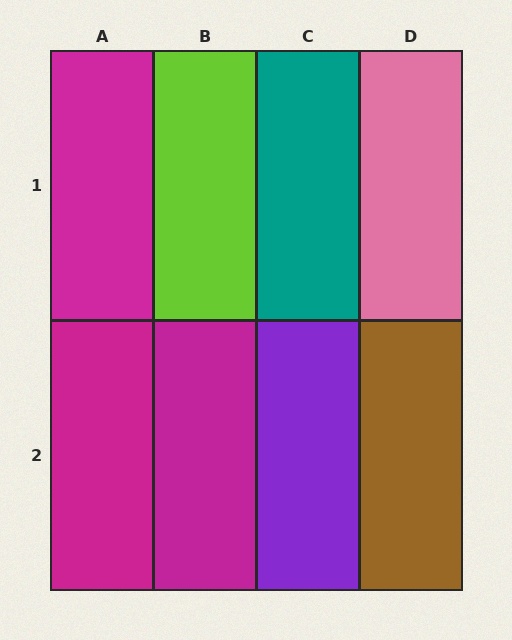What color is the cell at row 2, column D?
Brown.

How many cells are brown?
1 cell is brown.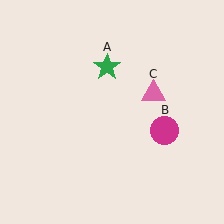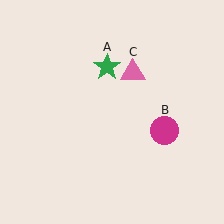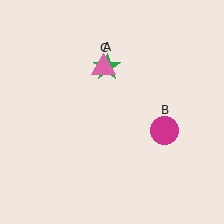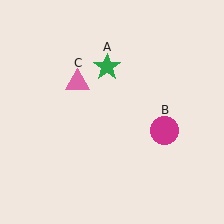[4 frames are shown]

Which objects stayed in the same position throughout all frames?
Green star (object A) and magenta circle (object B) remained stationary.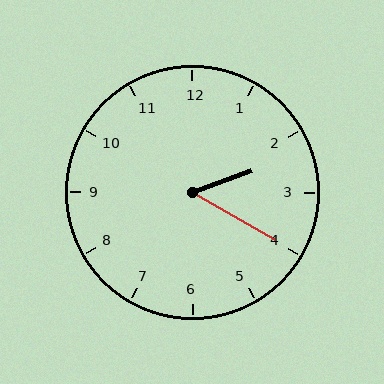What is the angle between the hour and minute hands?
Approximately 50 degrees.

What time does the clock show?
2:20.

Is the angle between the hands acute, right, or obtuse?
It is acute.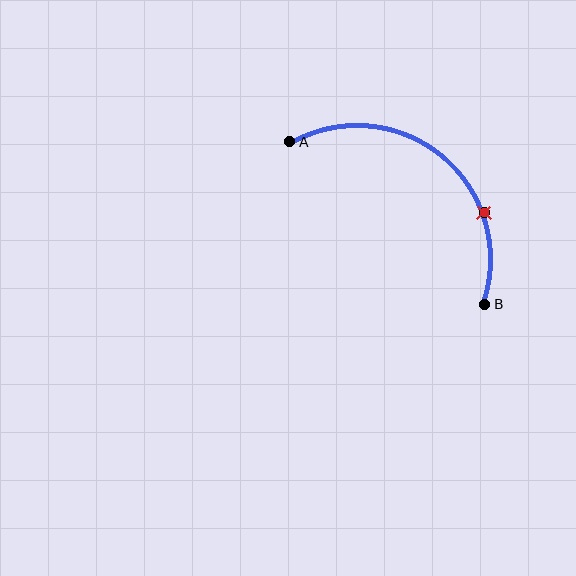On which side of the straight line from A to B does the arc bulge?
The arc bulges above and to the right of the straight line connecting A and B.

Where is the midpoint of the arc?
The arc midpoint is the point on the curve farthest from the straight line joining A and B. It sits above and to the right of that line.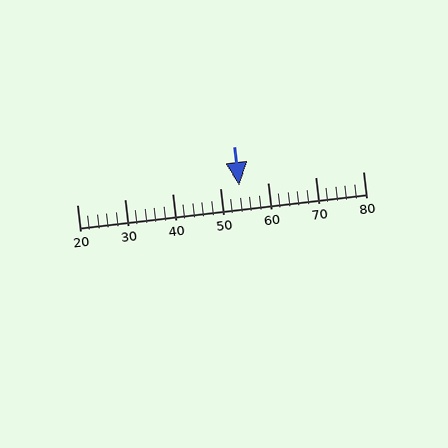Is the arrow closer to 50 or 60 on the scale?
The arrow is closer to 50.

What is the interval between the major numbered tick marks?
The major tick marks are spaced 10 units apart.